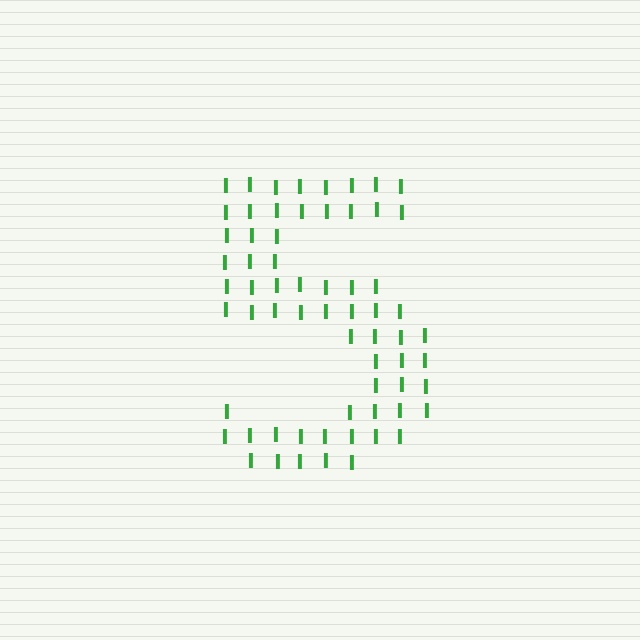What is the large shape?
The large shape is the digit 5.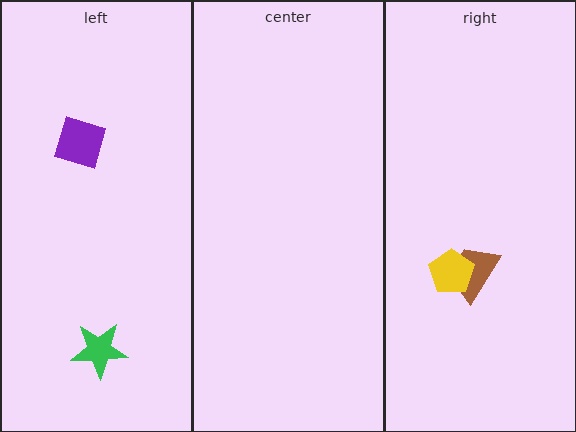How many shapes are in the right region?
2.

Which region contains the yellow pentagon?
The right region.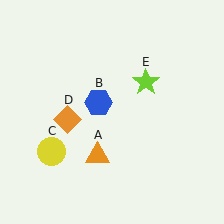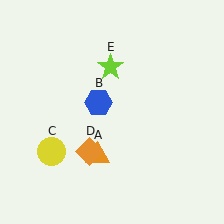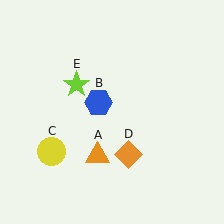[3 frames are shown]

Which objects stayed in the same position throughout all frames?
Orange triangle (object A) and blue hexagon (object B) and yellow circle (object C) remained stationary.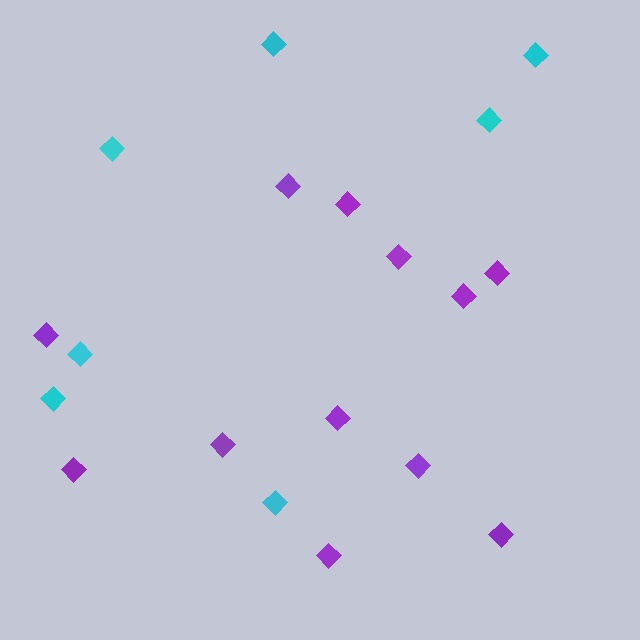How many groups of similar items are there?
There are 2 groups: one group of purple diamonds (12) and one group of cyan diamonds (7).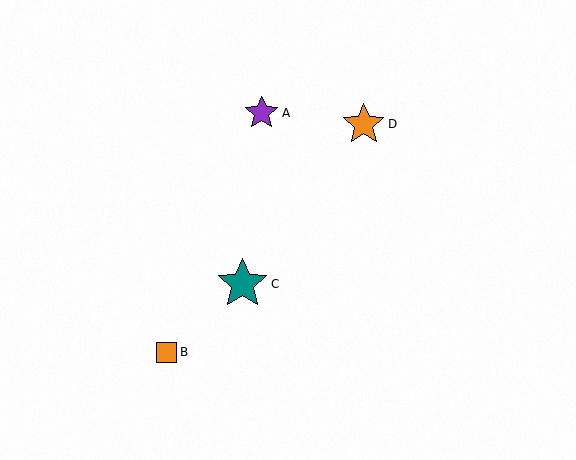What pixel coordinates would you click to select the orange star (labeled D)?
Click at (364, 124) to select the orange star D.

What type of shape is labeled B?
Shape B is an orange square.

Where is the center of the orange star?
The center of the orange star is at (364, 124).